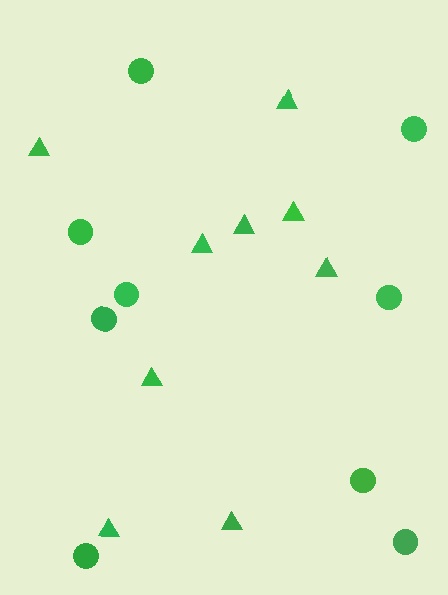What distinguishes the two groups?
There are 2 groups: one group of circles (9) and one group of triangles (9).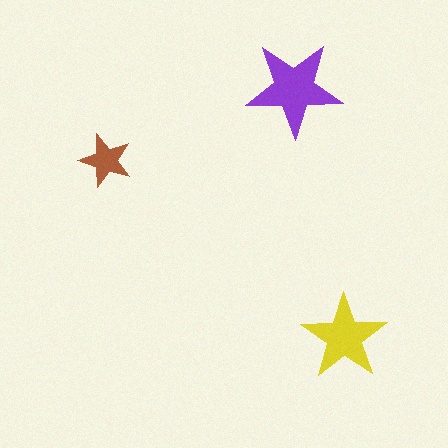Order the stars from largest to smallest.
the purple one, the yellow one, the brown one.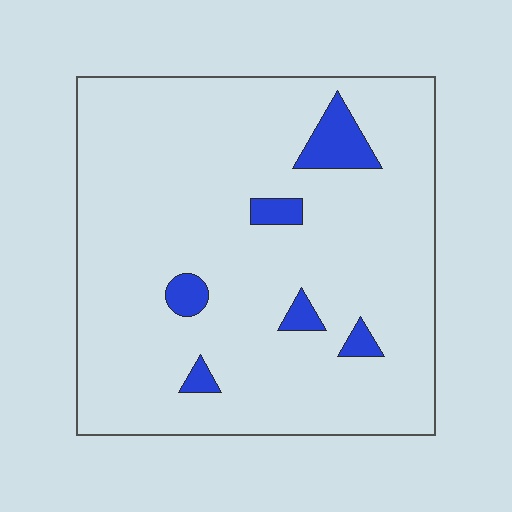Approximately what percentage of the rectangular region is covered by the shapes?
Approximately 5%.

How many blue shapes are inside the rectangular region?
6.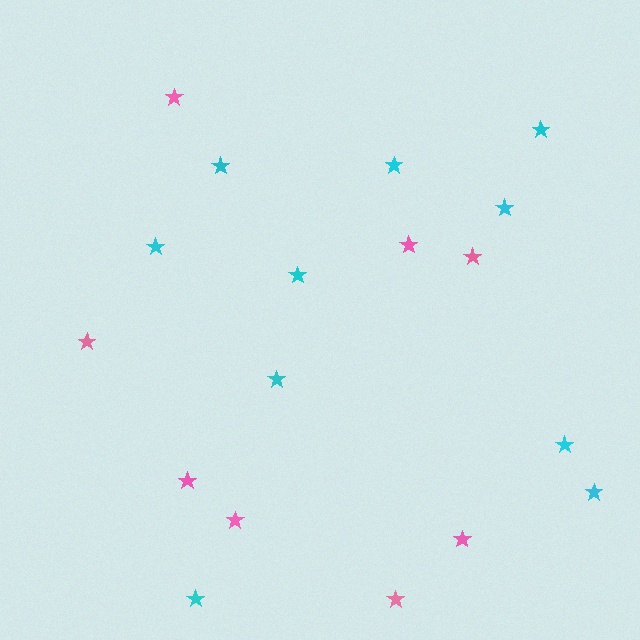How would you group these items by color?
There are 2 groups: one group of pink stars (8) and one group of cyan stars (10).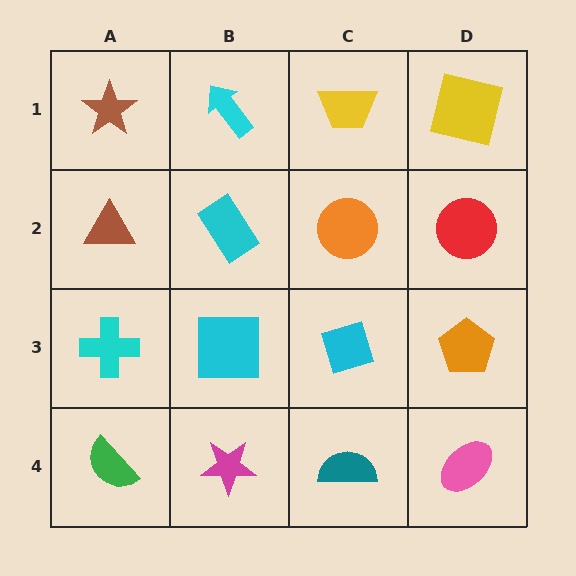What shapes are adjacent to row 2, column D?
A yellow square (row 1, column D), an orange pentagon (row 3, column D), an orange circle (row 2, column C).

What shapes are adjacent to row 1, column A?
A brown triangle (row 2, column A), a cyan arrow (row 1, column B).